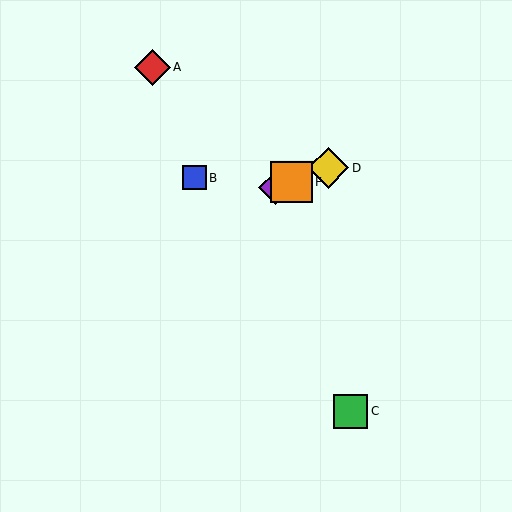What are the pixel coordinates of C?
Object C is at (351, 411).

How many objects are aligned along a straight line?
3 objects (D, E, F) are aligned along a straight line.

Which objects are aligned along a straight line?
Objects D, E, F are aligned along a straight line.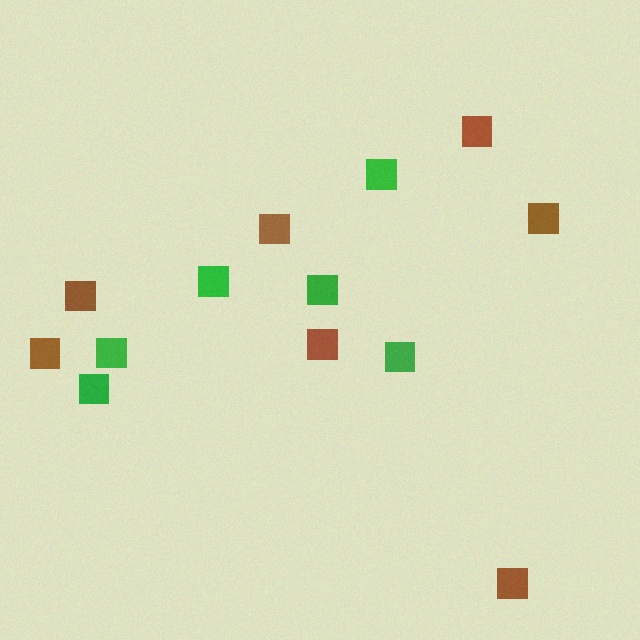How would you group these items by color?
There are 2 groups: one group of brown squares (7) and one group of green squares (6).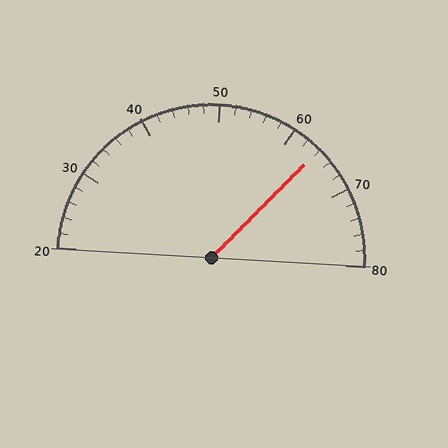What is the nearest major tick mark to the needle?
The nearest major tick mark is 60.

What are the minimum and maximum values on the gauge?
The gauge ranges from 20 to 80.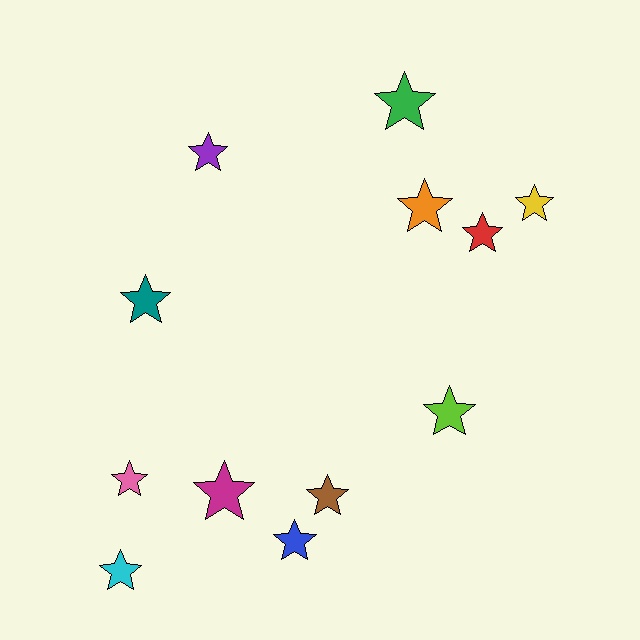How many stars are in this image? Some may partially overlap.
There are 12 stars.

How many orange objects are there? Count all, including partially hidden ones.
There is 1 orange object.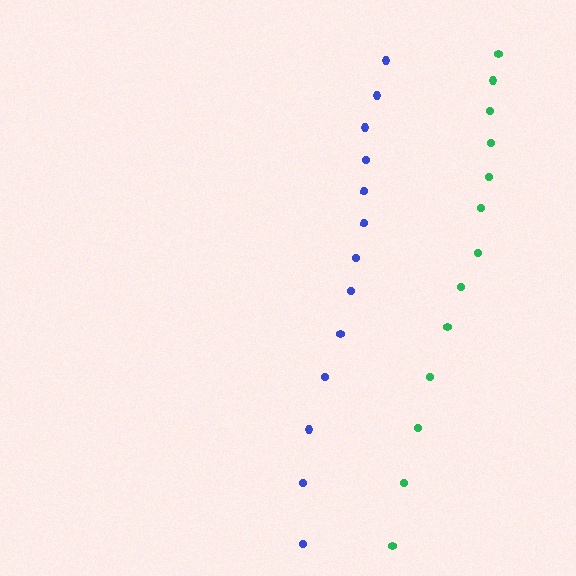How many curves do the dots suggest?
There are 2 distinct paths.